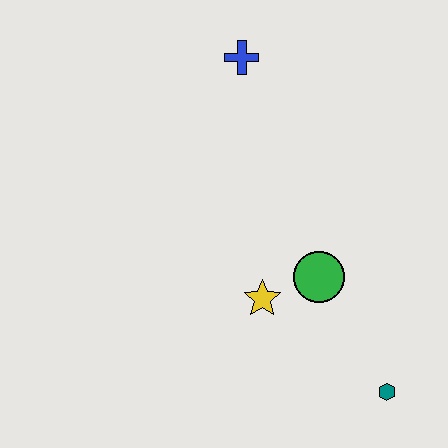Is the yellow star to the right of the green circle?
No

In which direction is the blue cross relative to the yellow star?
The blue cross is above the yellow star.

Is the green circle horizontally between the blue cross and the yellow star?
No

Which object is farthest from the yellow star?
The blue cross is farthest from the yellow star.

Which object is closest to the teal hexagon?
The green circle is closest to the teal hexagon.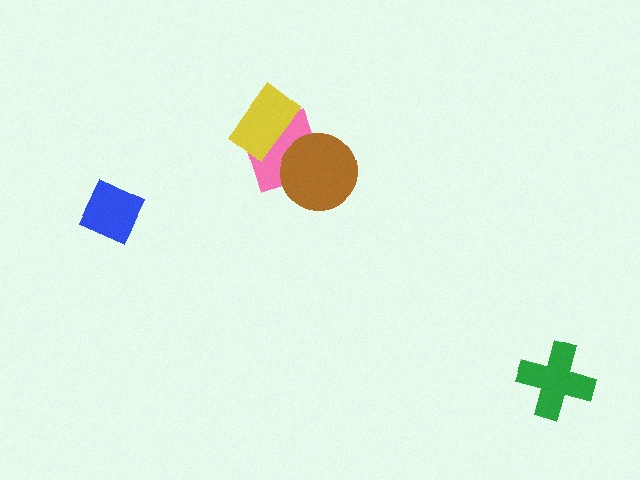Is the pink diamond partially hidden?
Yes, it is partially covered by another shape.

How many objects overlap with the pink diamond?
2 objects overlap with the pink diamond.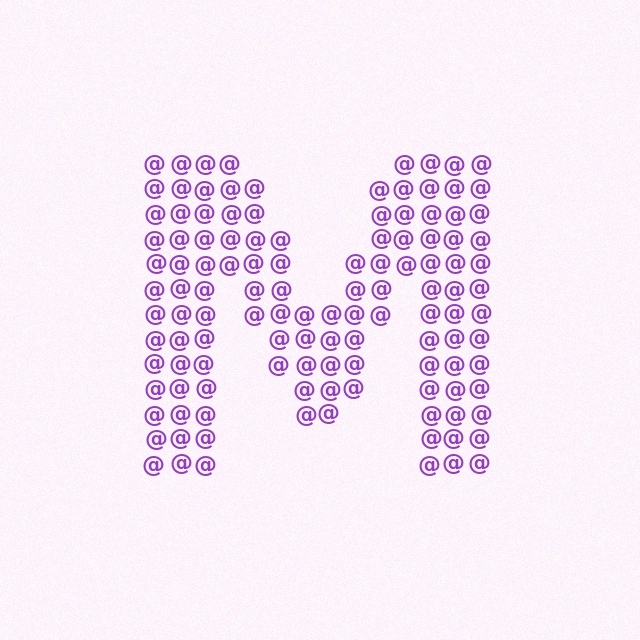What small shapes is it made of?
It is made of small at signs.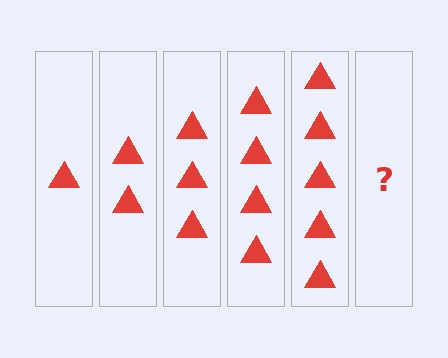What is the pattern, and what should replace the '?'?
The pattern is that each step adds one more triangle. The '?' should be 6 triangles.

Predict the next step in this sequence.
The next step is 6 triangles.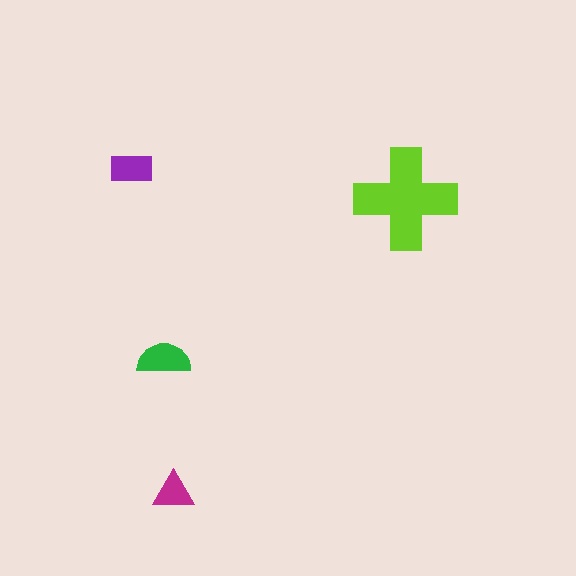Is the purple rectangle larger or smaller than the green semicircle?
Smaller.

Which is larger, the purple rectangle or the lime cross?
The lime cross.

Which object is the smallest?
The magenta triangle.